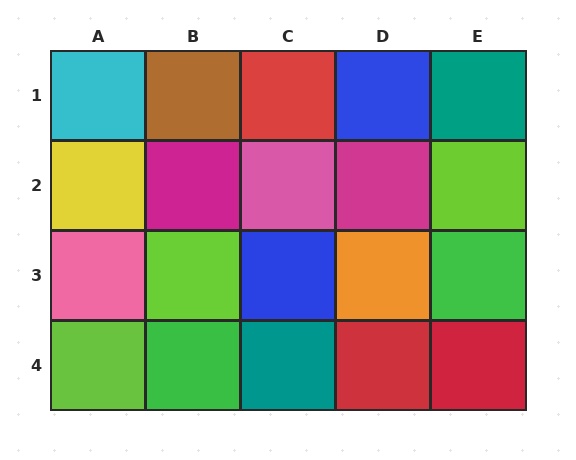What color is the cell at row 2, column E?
Lime.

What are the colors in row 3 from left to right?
Pink, lime, blue, orange, green.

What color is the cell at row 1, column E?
Teal.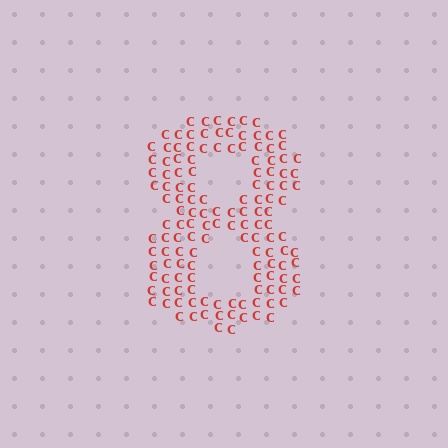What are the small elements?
The small elements are letter C's.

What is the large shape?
The large shape is the digit 8.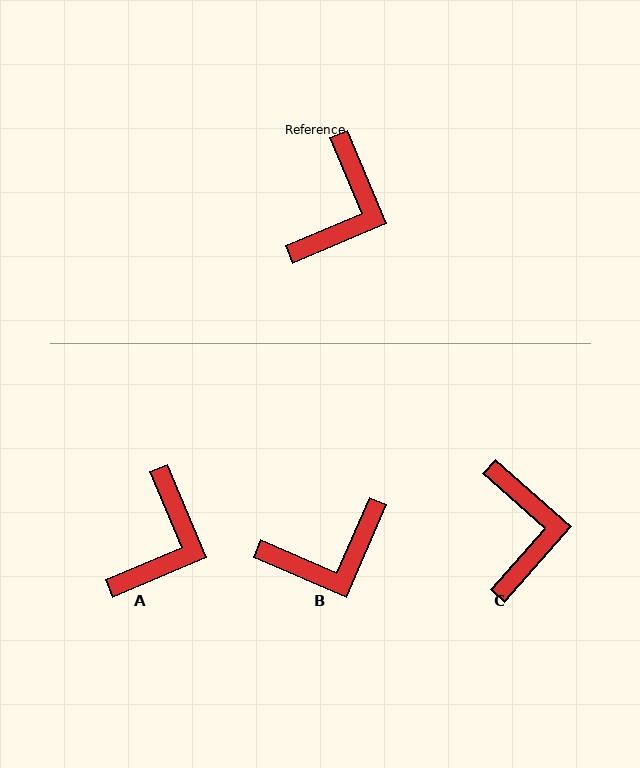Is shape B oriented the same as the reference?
No, it is off by about 46 degrees.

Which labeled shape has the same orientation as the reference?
A.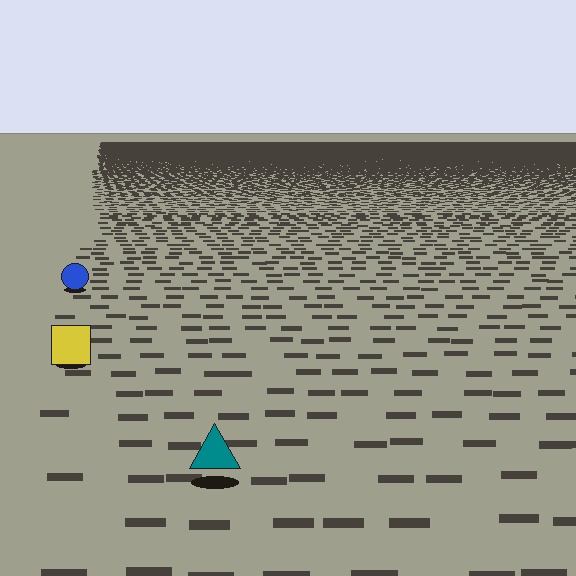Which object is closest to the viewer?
The teal triangle is closest. The texture marks near it are larger and more spread out.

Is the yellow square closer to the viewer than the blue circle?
Yes. The yellow square is closer — you can tell from the texture gradient: the ground texture is coarser near it.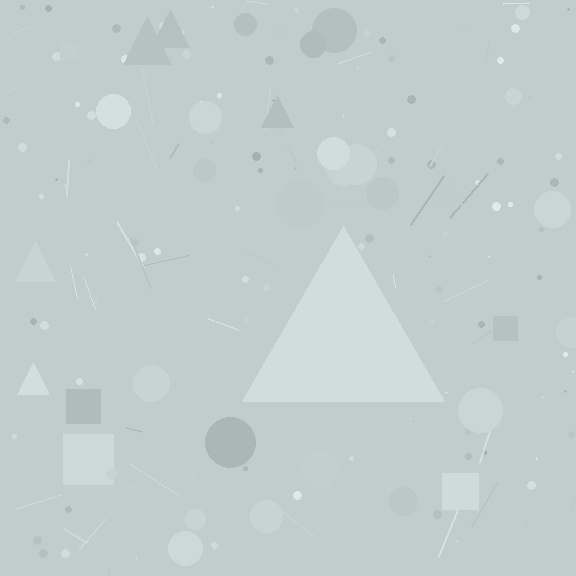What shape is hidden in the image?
A triangle is hidden in the image.